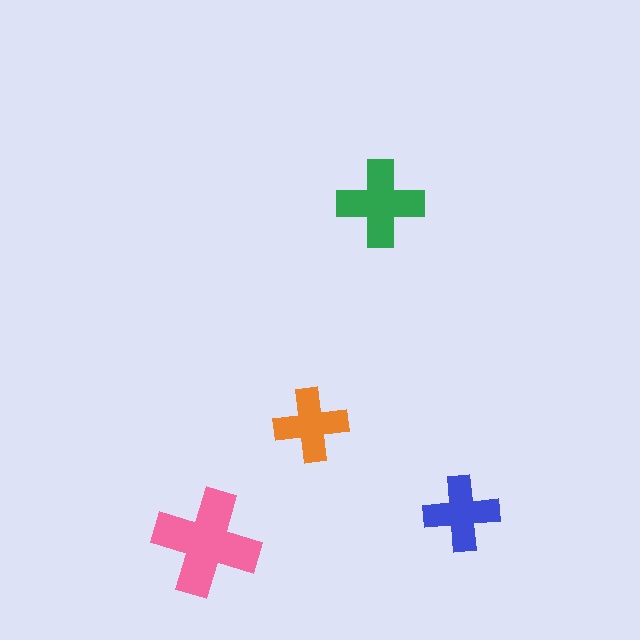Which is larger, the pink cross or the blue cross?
The pink one.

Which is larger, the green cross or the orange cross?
The green one.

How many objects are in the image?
There are 4 objects in the image.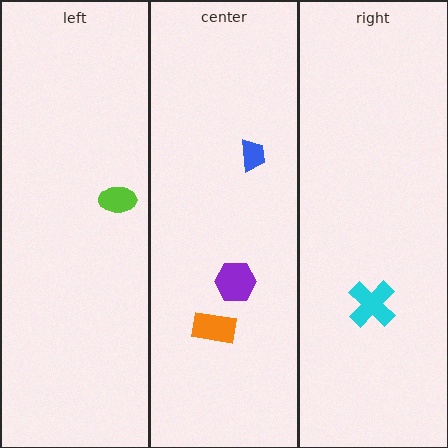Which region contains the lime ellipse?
The left region.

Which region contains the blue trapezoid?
The center region.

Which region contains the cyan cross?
The right region.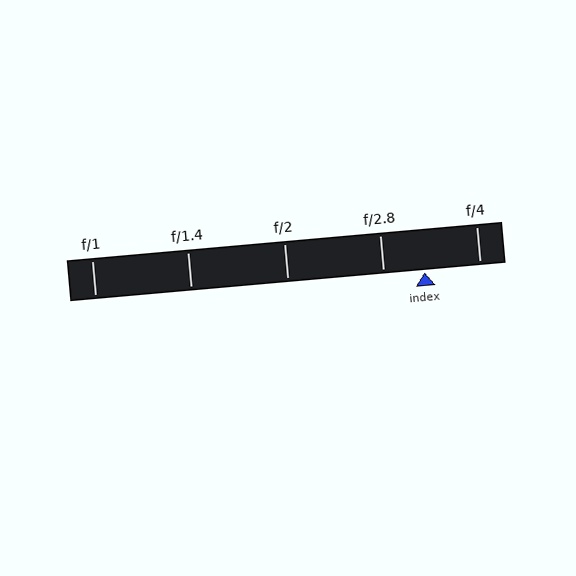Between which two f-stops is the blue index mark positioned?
The index mark is between f/2.8 and f/4.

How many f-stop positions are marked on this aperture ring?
There are 5 f-stop positions marked.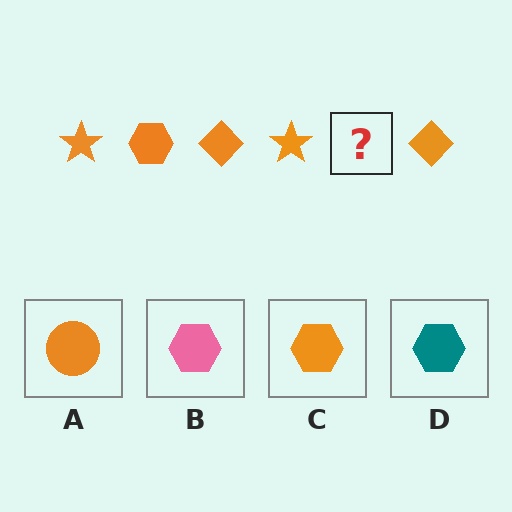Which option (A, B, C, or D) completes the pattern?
C.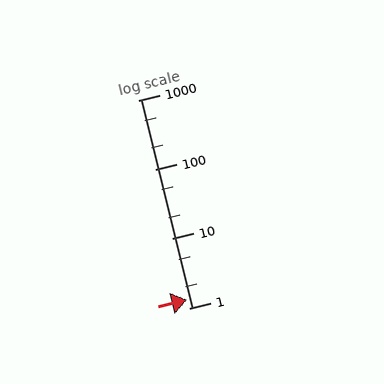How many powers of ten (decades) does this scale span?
The scale spans 3 decades, from 1 to 1000.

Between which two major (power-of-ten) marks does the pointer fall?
The pointer is between 1 and 10.